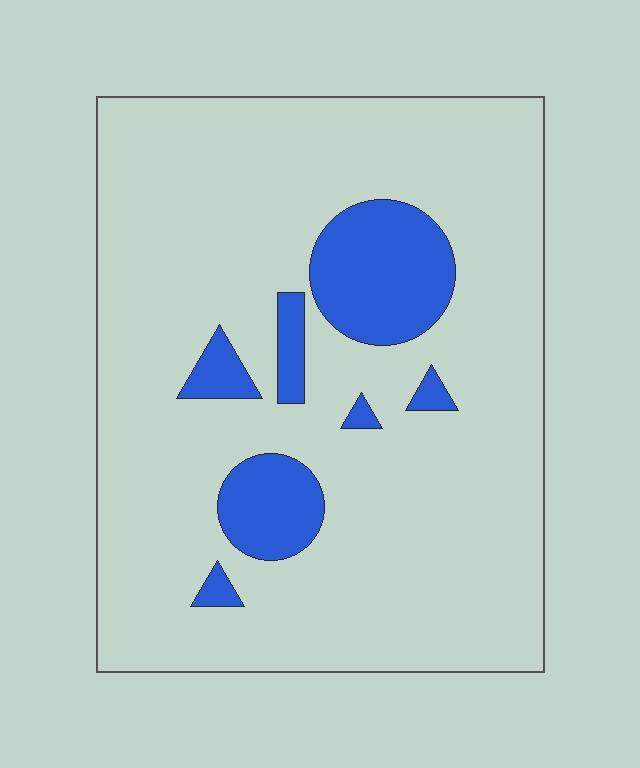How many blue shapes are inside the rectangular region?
7.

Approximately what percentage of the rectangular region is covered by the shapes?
Approximately 15%.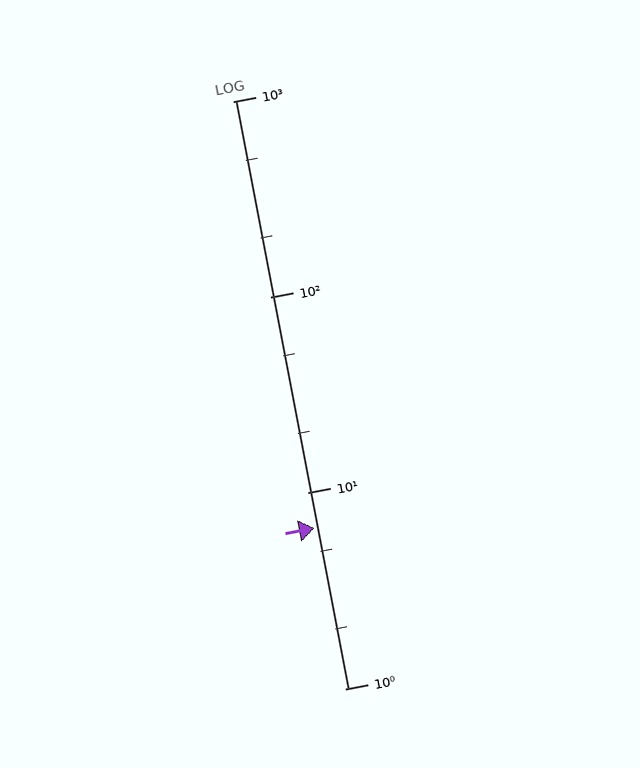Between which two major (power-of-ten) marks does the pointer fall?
The pointer is between 1 and 10.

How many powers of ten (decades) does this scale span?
The scale spans 3 decades, from 1 to 1000.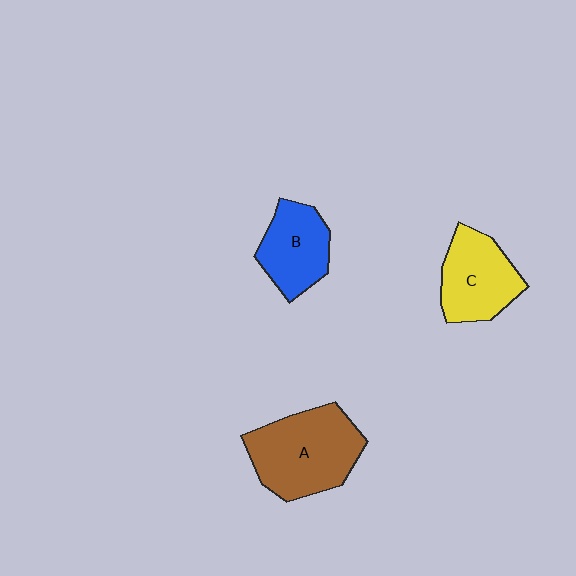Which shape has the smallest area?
Shape B (blue).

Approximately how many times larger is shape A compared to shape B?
Approximately 1.5 times.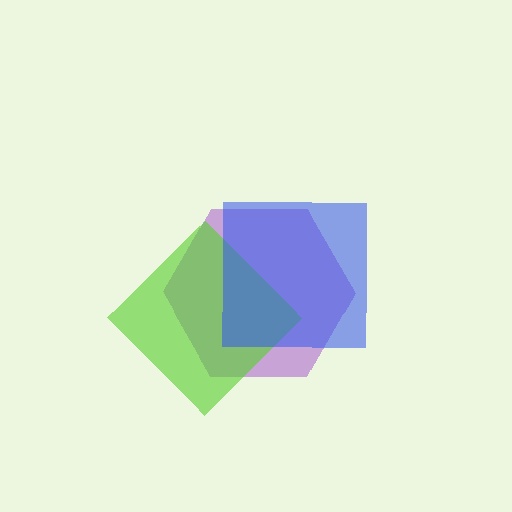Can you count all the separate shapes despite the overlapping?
Yes, there are 3 separate shapes.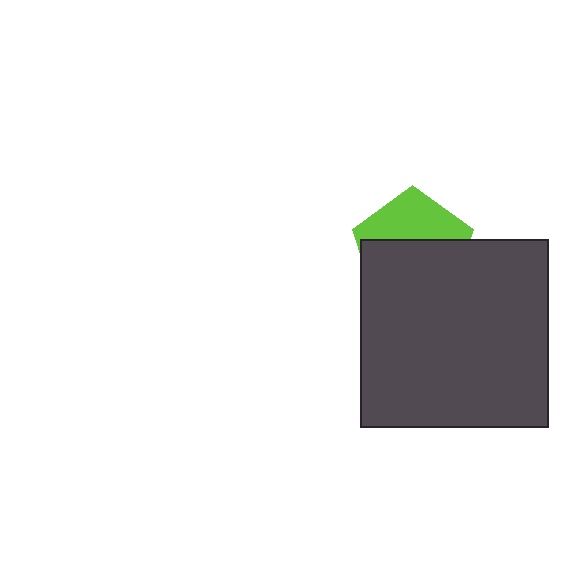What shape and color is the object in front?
The object in front is a dark gray square.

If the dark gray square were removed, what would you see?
You would see the complete lime pentagon.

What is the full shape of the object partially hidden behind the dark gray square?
The partially hidden object is a lime pentagon.